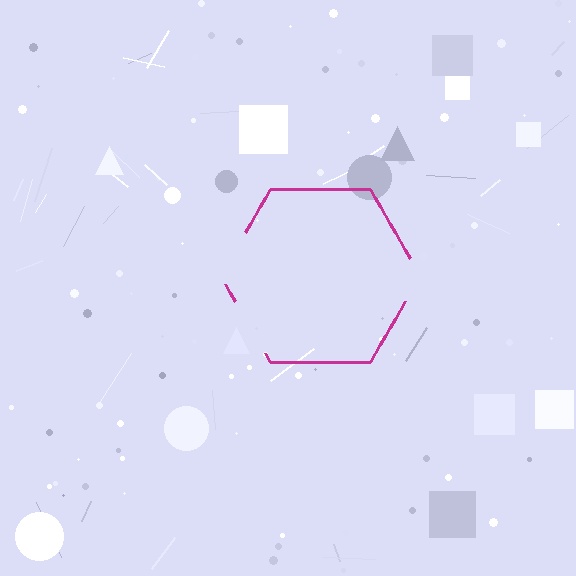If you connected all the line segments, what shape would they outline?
They would outline a hexagon.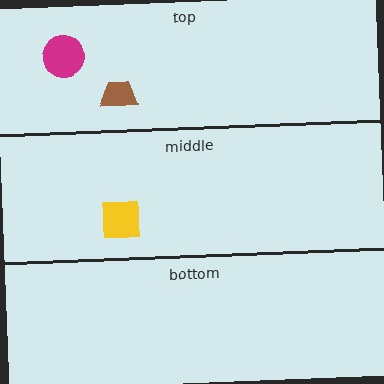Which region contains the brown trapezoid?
The top region.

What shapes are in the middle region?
The yellow square.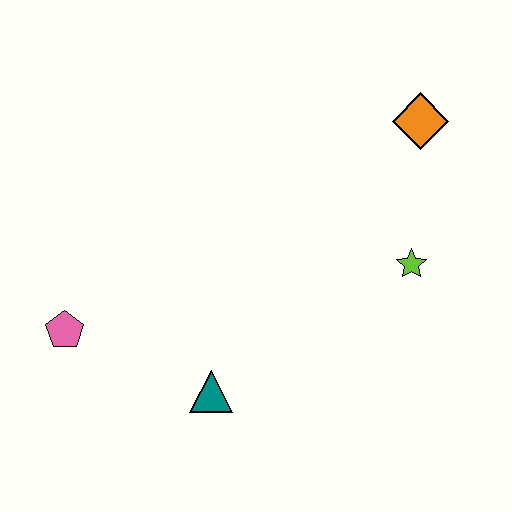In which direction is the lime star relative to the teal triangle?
The lime star is to the right of the teal triangle.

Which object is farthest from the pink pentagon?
The orange diamond is farthest from the pink pentagon.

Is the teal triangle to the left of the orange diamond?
Yes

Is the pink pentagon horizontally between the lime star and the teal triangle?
No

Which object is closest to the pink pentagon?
The teal triangle is closest to the pink pentagon.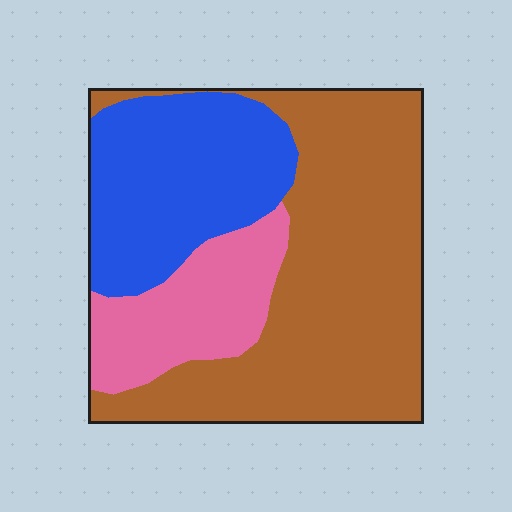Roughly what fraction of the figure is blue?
Blue takes up about one quarter (1/4) of the figure.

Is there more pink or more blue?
Blue.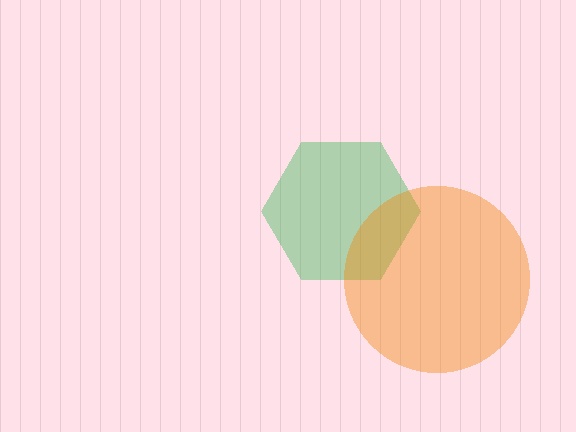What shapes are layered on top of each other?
The layered shapes are: a green hexagon, an orange circle.